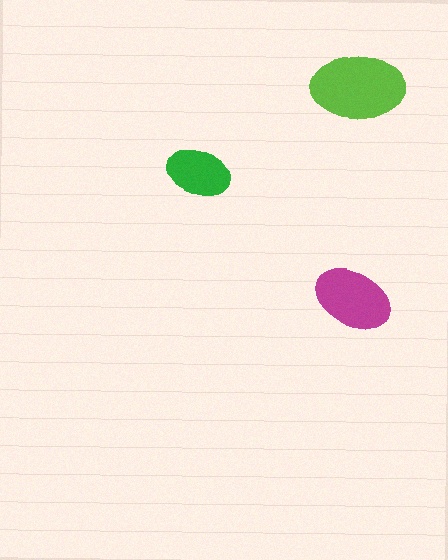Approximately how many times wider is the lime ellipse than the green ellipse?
About 1.5 times wider.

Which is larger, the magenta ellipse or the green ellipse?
The magenta one.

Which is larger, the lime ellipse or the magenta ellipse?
The lime one.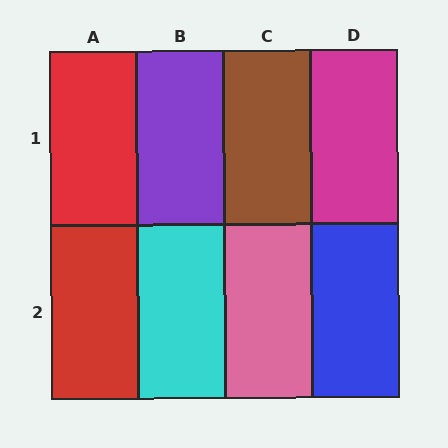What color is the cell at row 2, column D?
Blue.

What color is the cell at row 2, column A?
Red.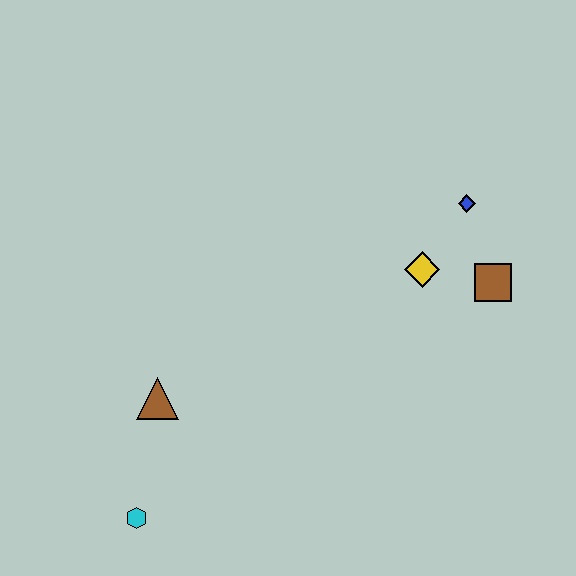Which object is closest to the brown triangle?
The cyan hexagon is closest to the brown triangle.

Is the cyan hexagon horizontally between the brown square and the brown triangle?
No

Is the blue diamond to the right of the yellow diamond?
Yes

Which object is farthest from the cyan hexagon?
The blue diamond is farthest from the cyan hexagon.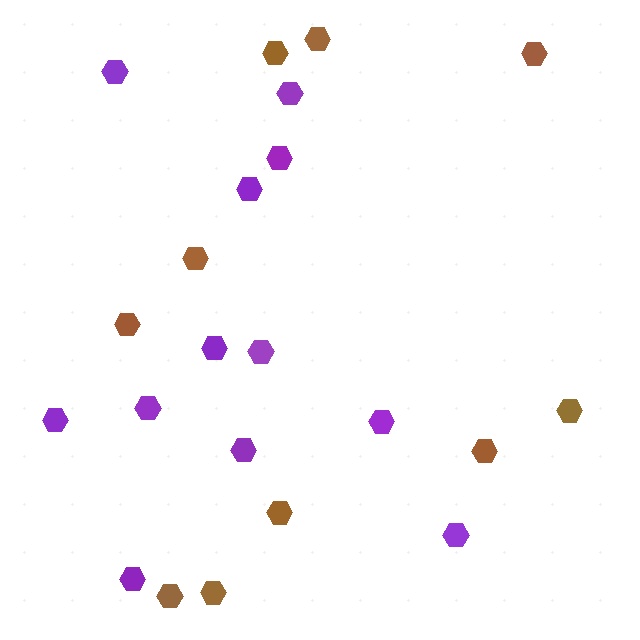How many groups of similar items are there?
There are 2 groups: one group of purple hexagons (12) and one group of brown hexagons (10).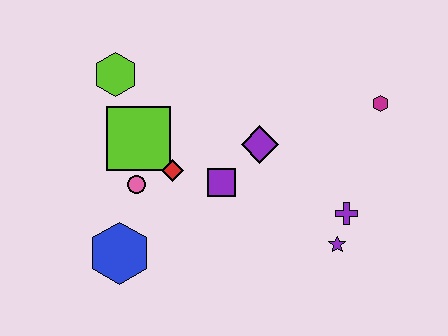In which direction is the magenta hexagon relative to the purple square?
The magenta hexagon is to the right of the purple square.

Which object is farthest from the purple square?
The magenta hexagon is farthest from the purple square.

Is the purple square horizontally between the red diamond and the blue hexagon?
No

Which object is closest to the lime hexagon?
The lime square is closest to the lime hexagon.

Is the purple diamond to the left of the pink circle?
No